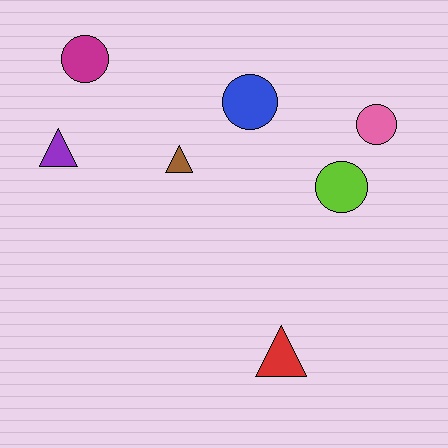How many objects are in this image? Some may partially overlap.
There are 7 objects.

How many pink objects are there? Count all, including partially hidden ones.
There is 1 pink object.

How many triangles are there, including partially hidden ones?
There are 3 triangles.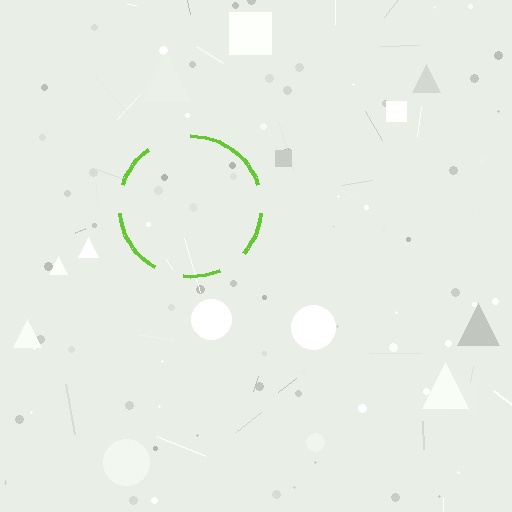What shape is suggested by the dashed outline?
The dashed outline suggests a circle.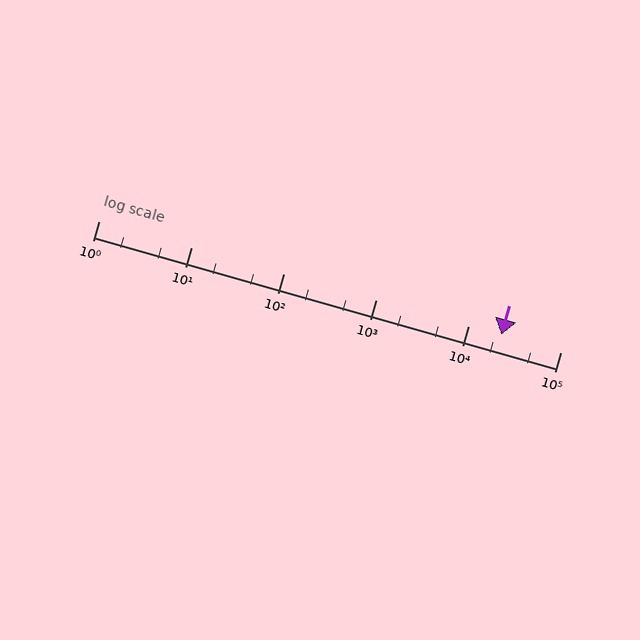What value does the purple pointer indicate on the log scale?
The pointer indicates approximately 23000.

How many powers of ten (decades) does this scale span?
The scale spans 5 decades, from 1 to 100000.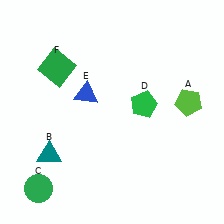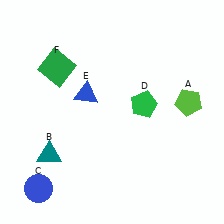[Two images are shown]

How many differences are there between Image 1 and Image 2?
There is 1 difference between the two images.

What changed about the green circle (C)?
In Image 1, C is green. In Image 2, it changed to blue.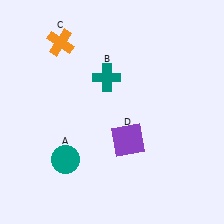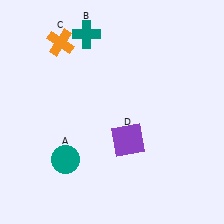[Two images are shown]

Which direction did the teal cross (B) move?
The teal cross (B) moved up.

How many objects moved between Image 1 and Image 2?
1 object moved between the two images.